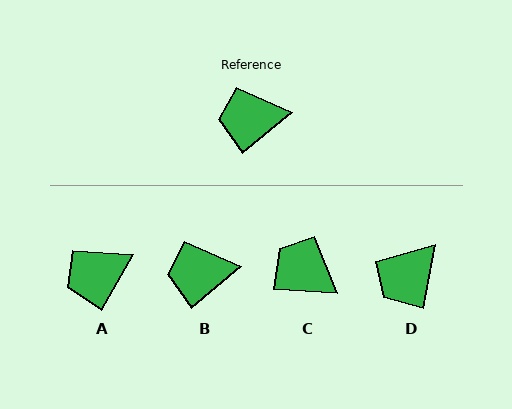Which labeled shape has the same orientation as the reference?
B.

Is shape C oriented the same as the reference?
No, it is off by about 44 degrees.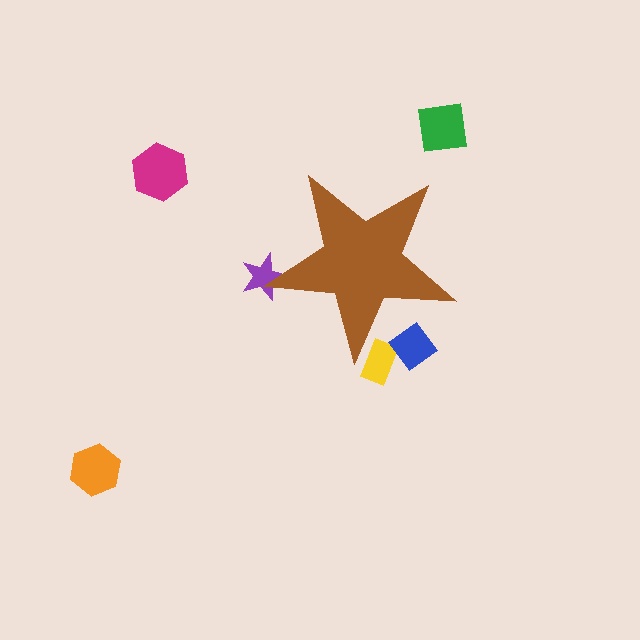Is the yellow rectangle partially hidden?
Yes, the yellow rectangle is partially hidden behind the brown star.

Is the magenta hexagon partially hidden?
No, the magenta hexagon is fully visible.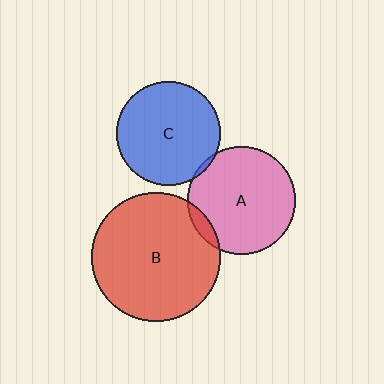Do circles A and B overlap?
Yes.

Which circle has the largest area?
Circle B (red).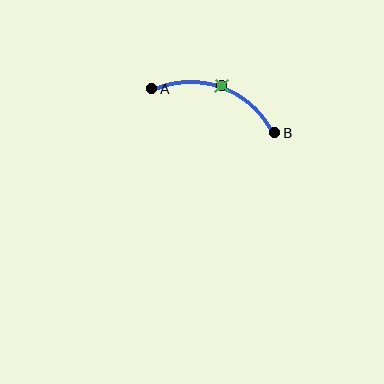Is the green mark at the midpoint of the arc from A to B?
Yes. The green mark lies on the arc at equal arc-length from both A and B — it is the arc midpoint.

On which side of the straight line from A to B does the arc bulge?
The arc bulges above the straight line connecting A and B.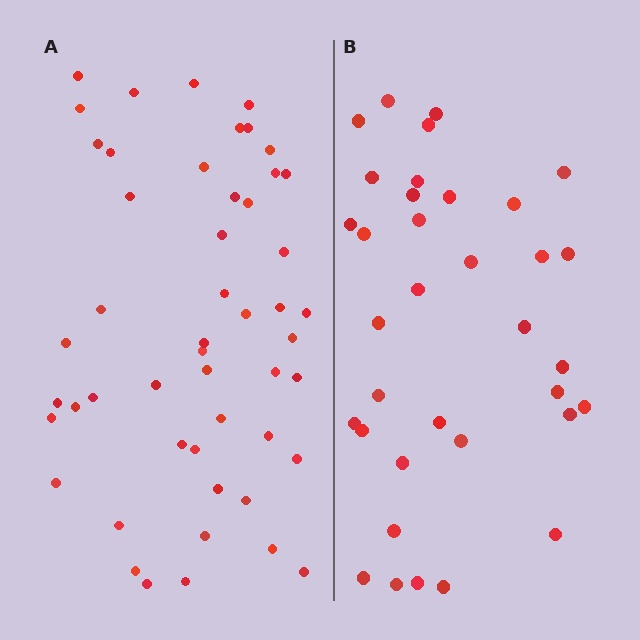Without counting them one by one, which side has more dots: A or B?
Region A (the left region) has more dots.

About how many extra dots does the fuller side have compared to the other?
Region A has approximately 15 more dots than region B.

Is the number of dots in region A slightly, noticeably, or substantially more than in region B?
Region A has noticeably more, but not dramatically so. The ratio is roughly 1.4 to 1.